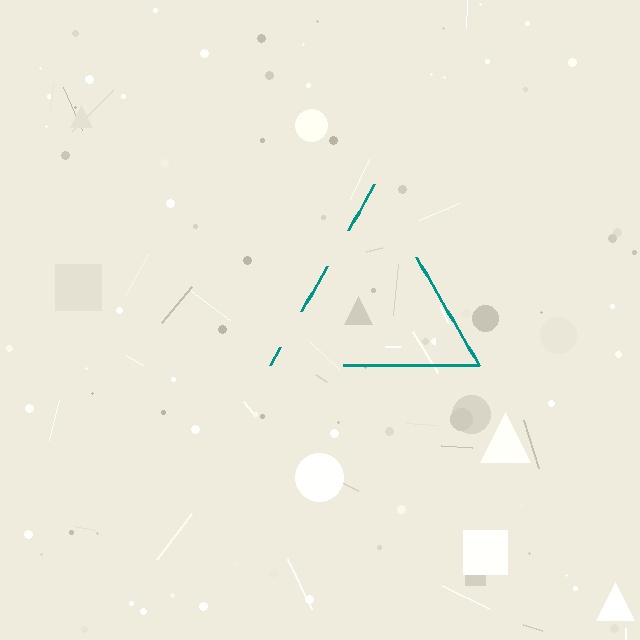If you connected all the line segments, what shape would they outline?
They would outline a triangle.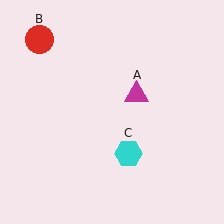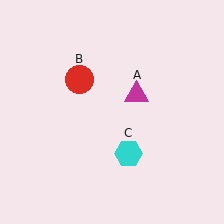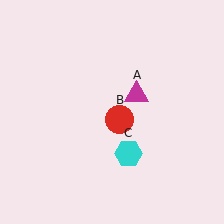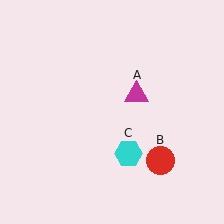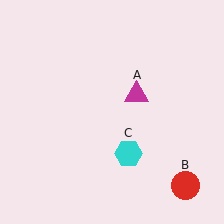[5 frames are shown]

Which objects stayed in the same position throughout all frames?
Magenta triangle (object A) and cyan hexagon (object C) remained stationary.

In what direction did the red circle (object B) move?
The red circle (object B) moved down and to the right.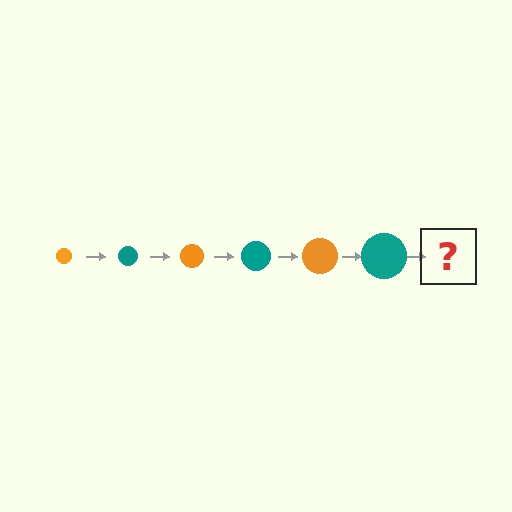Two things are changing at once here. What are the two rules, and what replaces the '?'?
The two rules are that the circle grows larger each step and the color cycles through orange and teal. The '?' should be an orange circle, larger than the previous one.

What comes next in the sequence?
The next element should be an orange circle, larger than the previous one.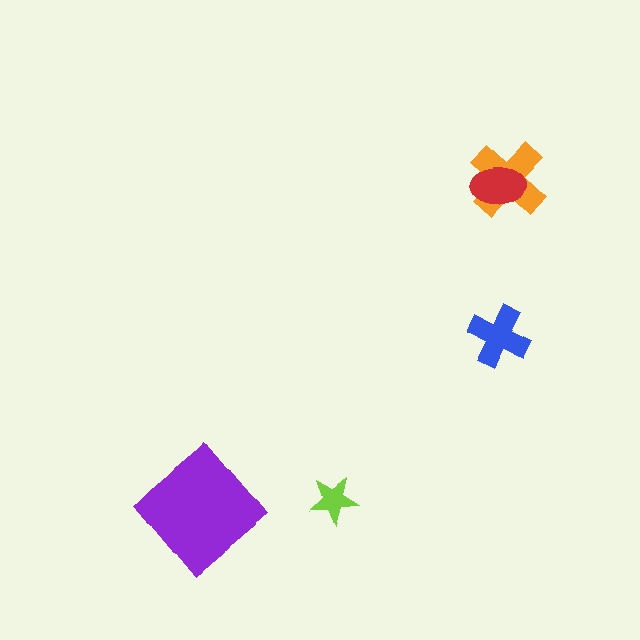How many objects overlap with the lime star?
0 objects overlap with the lime star.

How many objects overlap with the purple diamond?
0 objects overlap with the purple diamond.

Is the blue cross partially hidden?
No, no other shape covers it.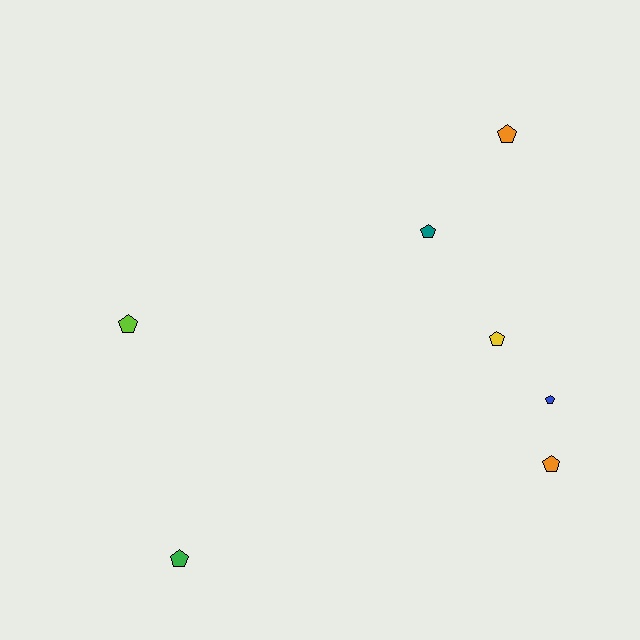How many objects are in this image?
There are 7 objects.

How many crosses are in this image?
There are no crosses.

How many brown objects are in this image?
There are no brown objects.